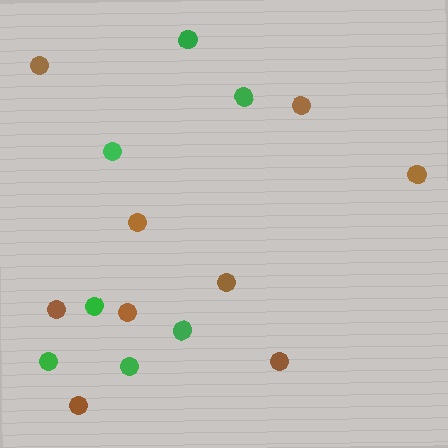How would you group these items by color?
There are 2 groups: one group of green circles (7) and one group of brown circles (9).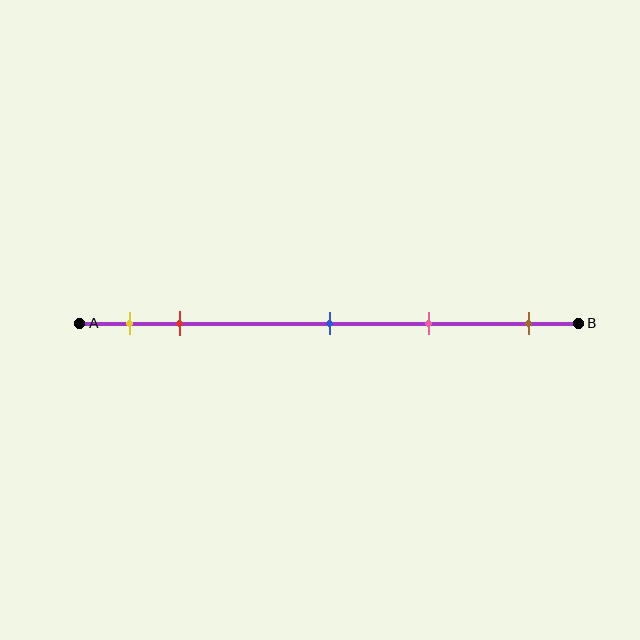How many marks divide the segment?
There are 5 marks dividing the segment.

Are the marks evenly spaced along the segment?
No, the marks are not evenly spaced.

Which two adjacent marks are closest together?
The yellow and red marks are the closest adjacent pair.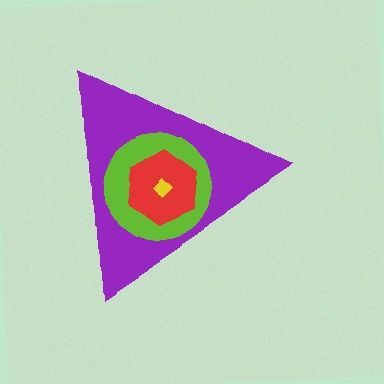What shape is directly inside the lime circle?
The red hexagon.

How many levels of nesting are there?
4.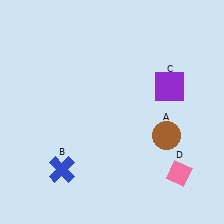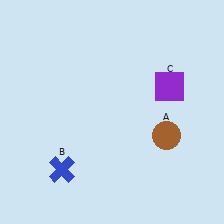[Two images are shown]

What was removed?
The pink diamond (D) was removed in Image 2.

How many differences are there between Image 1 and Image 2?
There is 1 difference between the two images.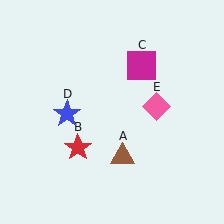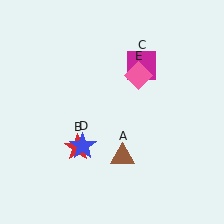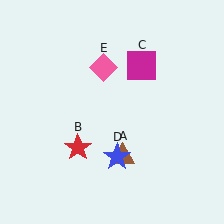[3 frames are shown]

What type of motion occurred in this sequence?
The blue star (object D), pink diamond (object E) rotated counterclockwise around the center of the scene.